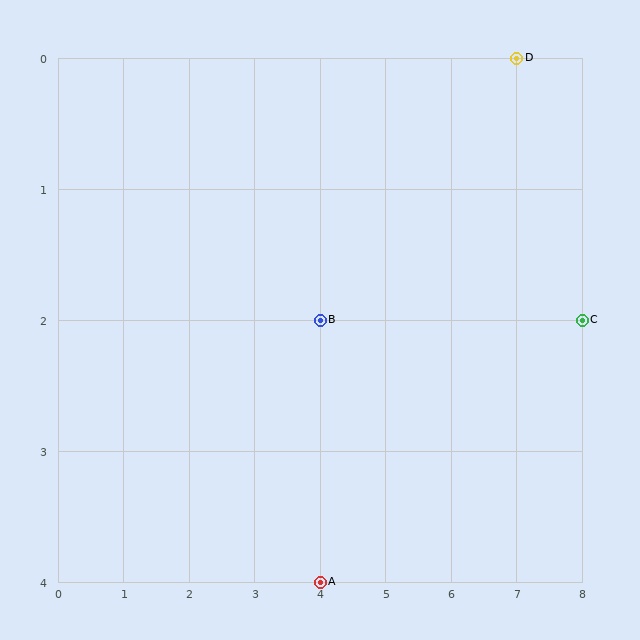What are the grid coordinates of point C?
Point C is at grid coordinates (8, 2).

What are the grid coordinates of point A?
Point A is at grid coordinates (4, 4).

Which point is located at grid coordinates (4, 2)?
Point B is at (4, 2).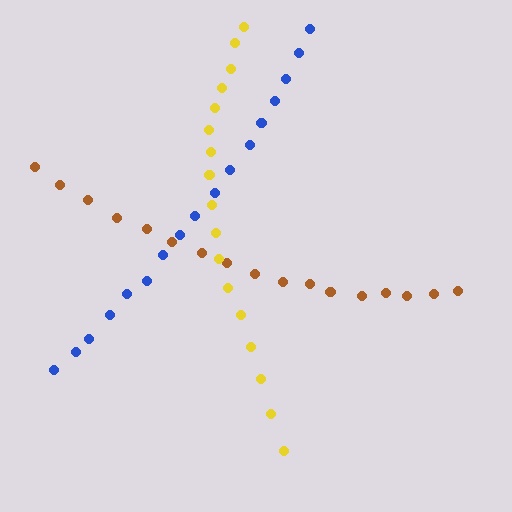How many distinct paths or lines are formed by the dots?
There are 3 distinct paths.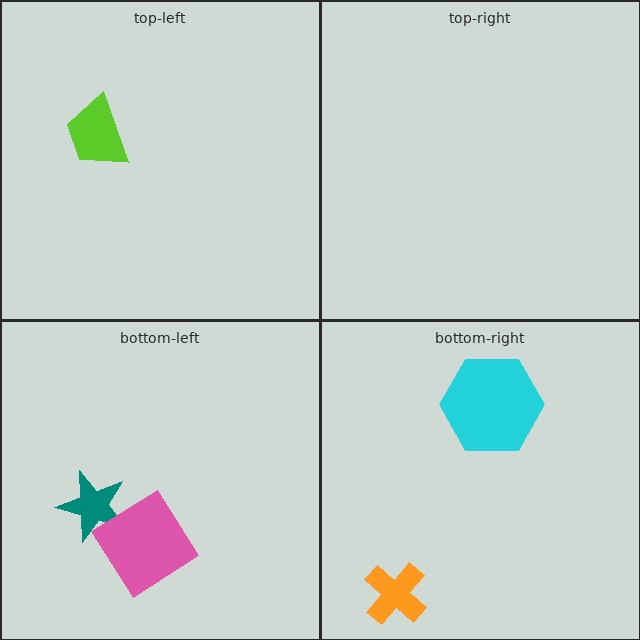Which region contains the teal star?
The bottom-left region.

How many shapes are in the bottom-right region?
2.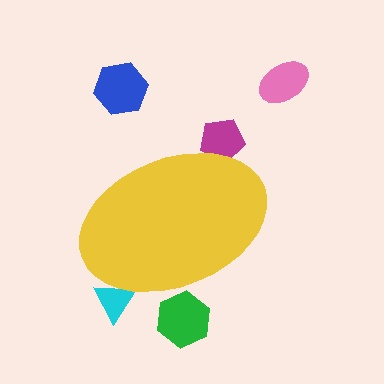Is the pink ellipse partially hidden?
No, the pink ellipse is fully visible.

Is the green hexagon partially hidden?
Yes, the green hexagon is partially hidden behind the yellow ellipse.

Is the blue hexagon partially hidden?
No, the blue hexagon is fully visible.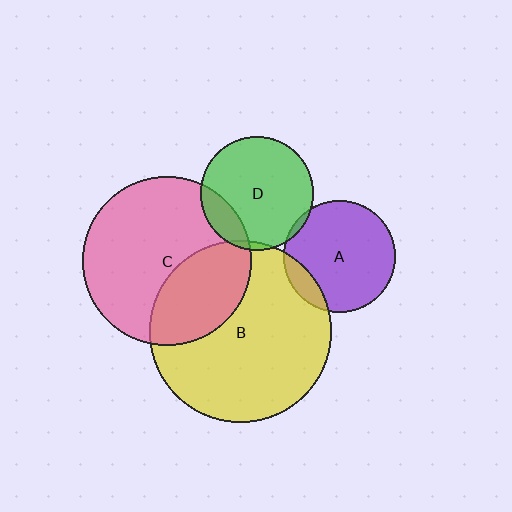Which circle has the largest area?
Circle B (yellow).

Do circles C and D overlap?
Yes.